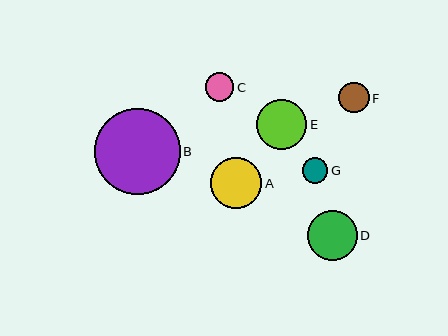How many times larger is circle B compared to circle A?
Circle B is approximately 1.7 times the size of circle A.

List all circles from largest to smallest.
From largest to smallest: B, A, E, D, F, C, G.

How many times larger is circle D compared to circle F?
Circle D is approximately 1.7 times the size of circle F.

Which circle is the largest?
Circle B is the largest with a size of approximately 86 pixels.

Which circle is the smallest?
Circle G is the smallest with a size of approximately 26 pixels.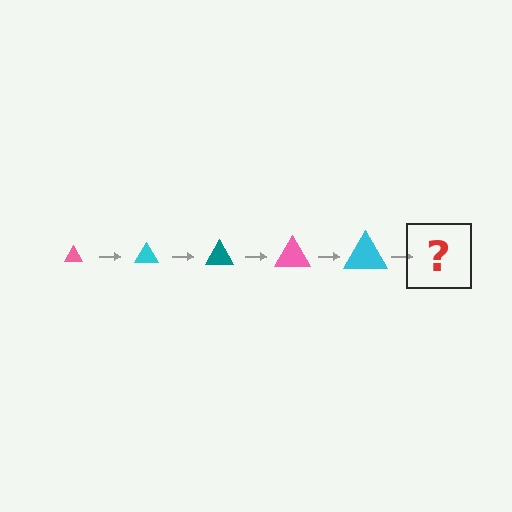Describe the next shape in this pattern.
It should be a teal triangle, larger than the previous one.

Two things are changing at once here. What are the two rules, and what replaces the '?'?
The two rules are that the triangle grows larger each step and the color cycles through pink, cyan, and teal. The '?' should be a teal triangle, larger than the previous one.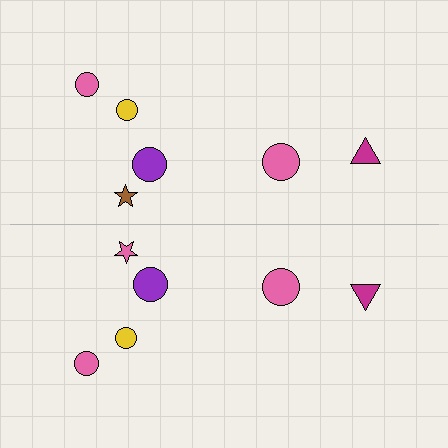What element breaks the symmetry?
The pink star on the bottom side breaks the symmetry — its mirror counterpart is brown.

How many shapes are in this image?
There are 12 shapes in this image.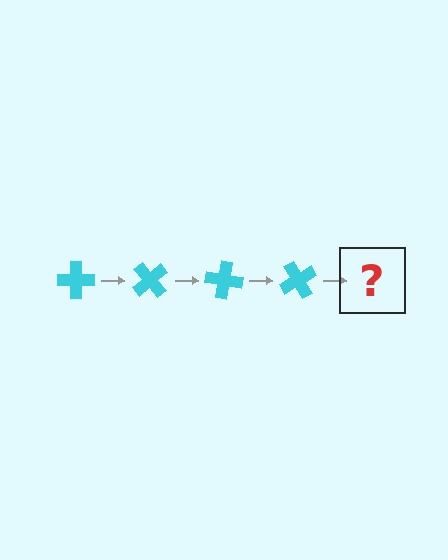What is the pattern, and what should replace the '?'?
The pattern is that the cross rotates 50 degrees each step. The '?' should be a cyan cross rotated 200 degrees.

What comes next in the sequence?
The next element should be a cyan cross rotated 200 degrees.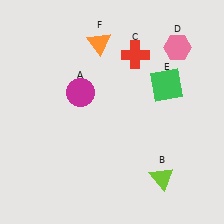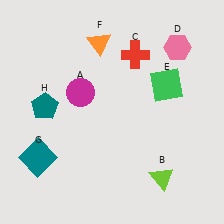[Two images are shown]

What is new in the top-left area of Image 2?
A teal pentagon (H) was added in the top-left area of Image 2.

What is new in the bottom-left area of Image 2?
A teal square (G) was added in the bottom-left area of Image 2.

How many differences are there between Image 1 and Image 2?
There are 2 differences between the two images.